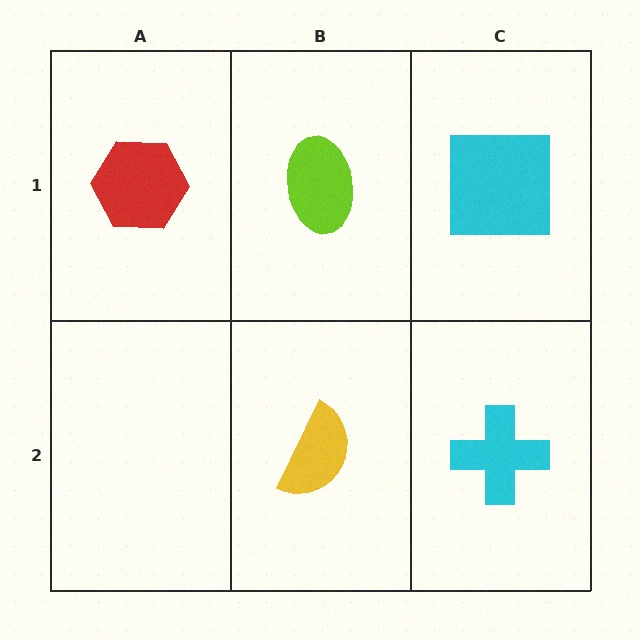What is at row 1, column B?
A lime ellipse.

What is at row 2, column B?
A yellow semicircle.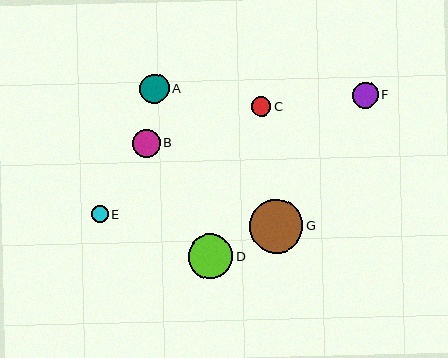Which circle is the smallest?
Circle E is the smallest with a size of approximately 16 pixels.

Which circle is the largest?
Circle G is the largest with a size of approximately 53 pixels.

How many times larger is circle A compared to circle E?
Circle A is approximately 1.8 times the size of circle E.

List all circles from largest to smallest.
From largest to smallest: G, D, A, B, F, C, E.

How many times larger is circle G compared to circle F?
Circle G is approximately 2.1 times the size of circle F.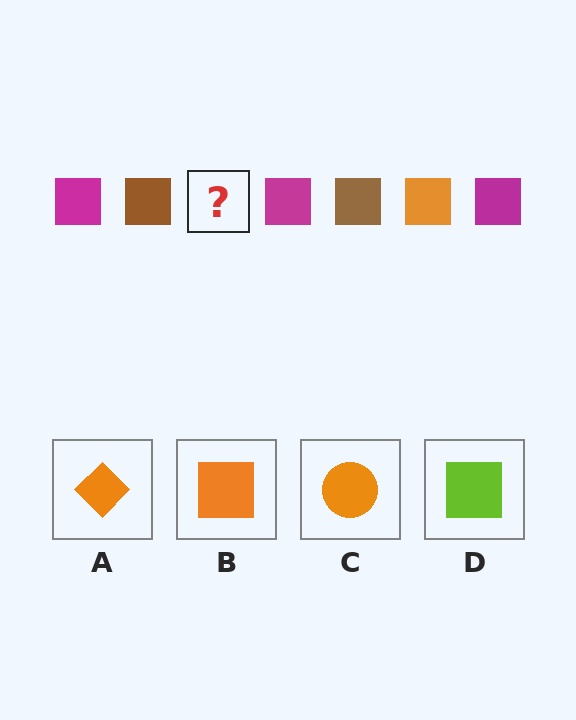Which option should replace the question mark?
Option B.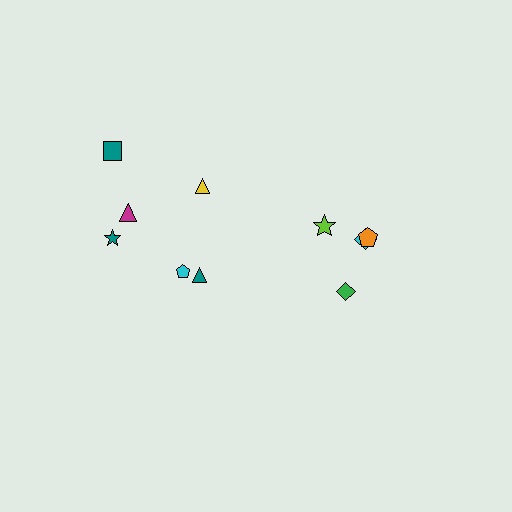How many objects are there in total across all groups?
There are 10 objects.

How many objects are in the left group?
There are 6 objects.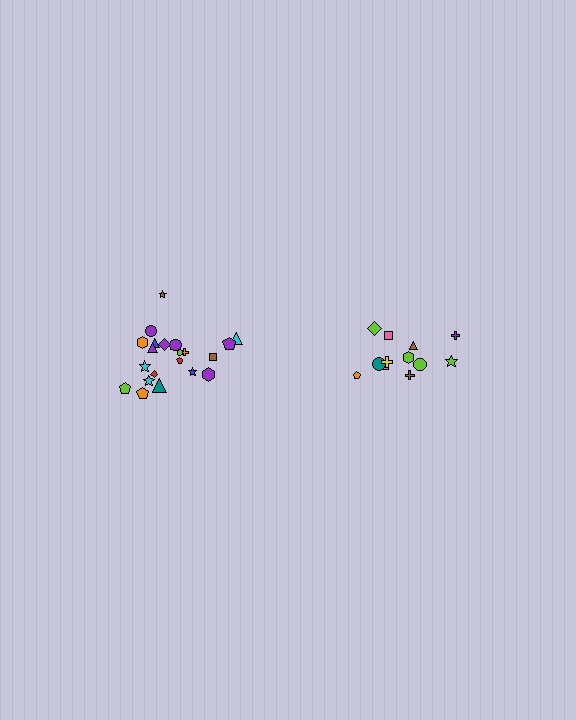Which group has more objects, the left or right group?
The left group.